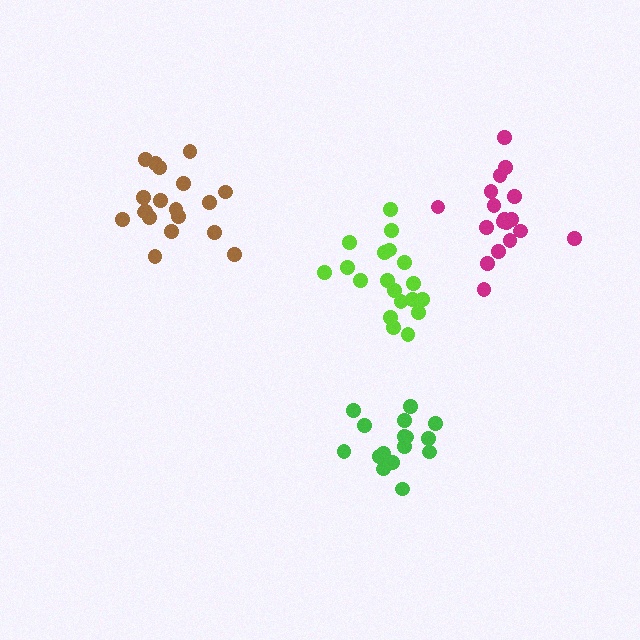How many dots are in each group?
Group 1: 19 dots, Group 2: 16 dots, Group 3: 18 dots, Group 4: 19 dots (72 total).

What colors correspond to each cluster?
The clusters are colored: lime, green, magenta, brown.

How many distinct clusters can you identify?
There are 4 distinct clusters.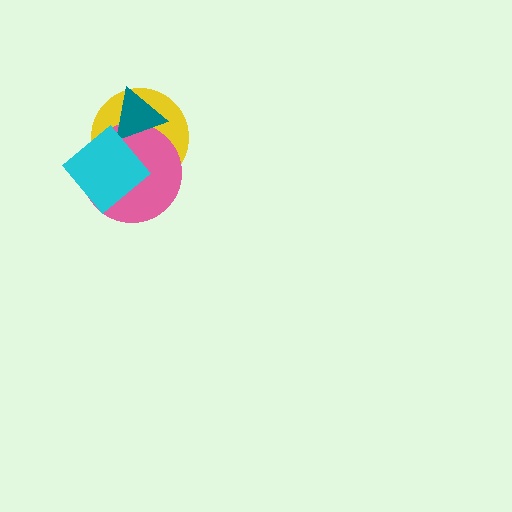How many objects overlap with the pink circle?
3 objects overlap with the pink circle.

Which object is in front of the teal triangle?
The cyan diamond is in front of the teal triangle.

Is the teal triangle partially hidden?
Yes, it is partially covered by another shape.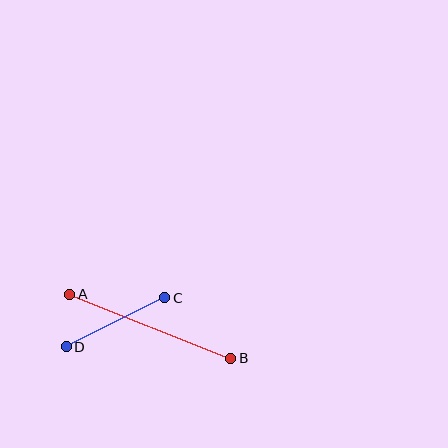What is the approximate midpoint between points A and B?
The midpoint is at approximately (150, 326) pixels.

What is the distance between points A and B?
The distance is approximately 173 pixels.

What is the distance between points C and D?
The distance is approximately 110 pixels.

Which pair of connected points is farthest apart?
Points A and B are farthest apart.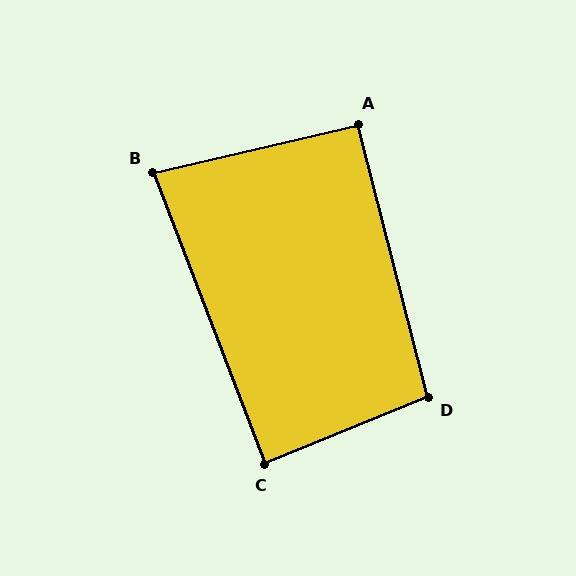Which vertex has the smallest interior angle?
B, at approximately 82 degrees.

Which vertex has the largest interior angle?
D, at approximately 98 degrees.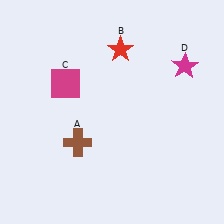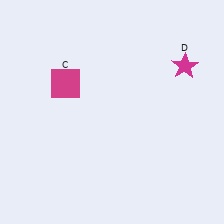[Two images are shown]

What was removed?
The red star (B), the brown cross (A) were removed in Image 2.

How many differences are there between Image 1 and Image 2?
There are 2 differences between the two images.